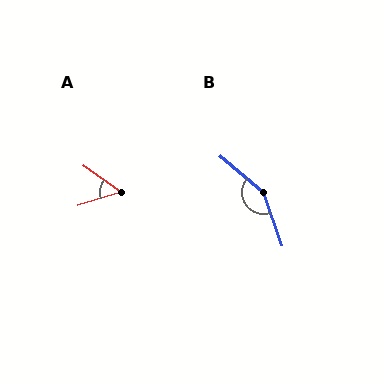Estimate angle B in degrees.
Approximately 150 degrees.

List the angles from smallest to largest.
A (52°), B (150°).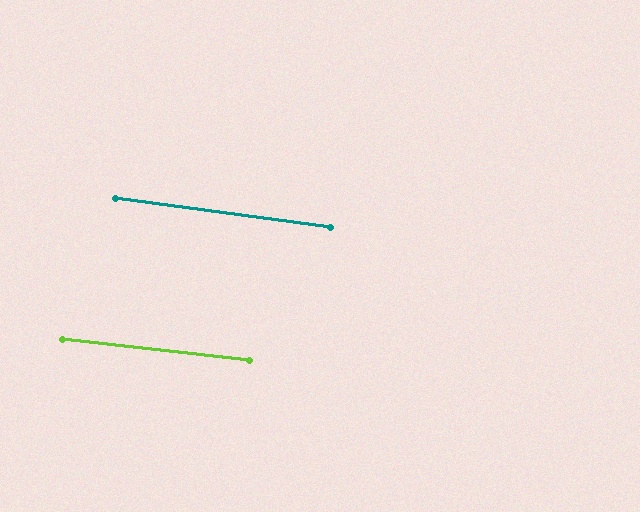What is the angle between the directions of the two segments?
Approximately 1 degree.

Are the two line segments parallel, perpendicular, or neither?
Parallel — their directions differ by only 1.3°.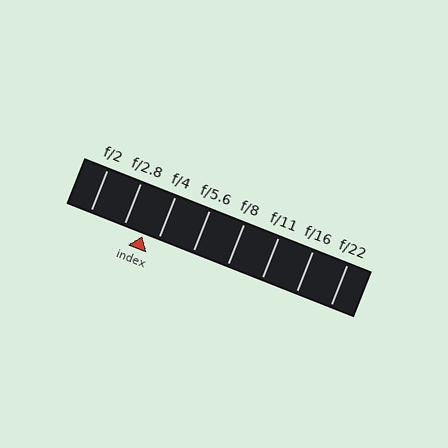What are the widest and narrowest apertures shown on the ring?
The widest aperture shown is f/2 and the narrowest is f/22.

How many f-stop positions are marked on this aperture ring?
There are 8 f-stop positions marked.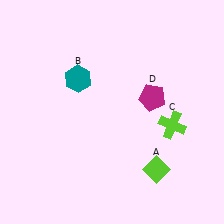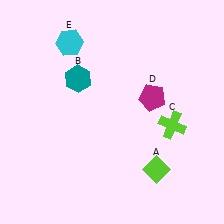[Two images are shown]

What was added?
A cyan hexagon (E) was added in Image 2.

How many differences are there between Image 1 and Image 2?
There is 1 difference between the two images.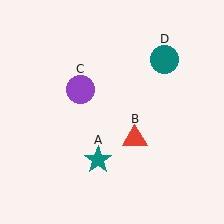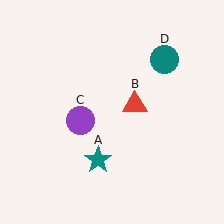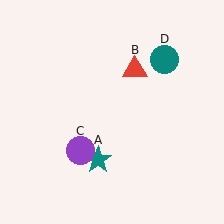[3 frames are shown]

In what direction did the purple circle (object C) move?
The purple circle (object C) moved down.